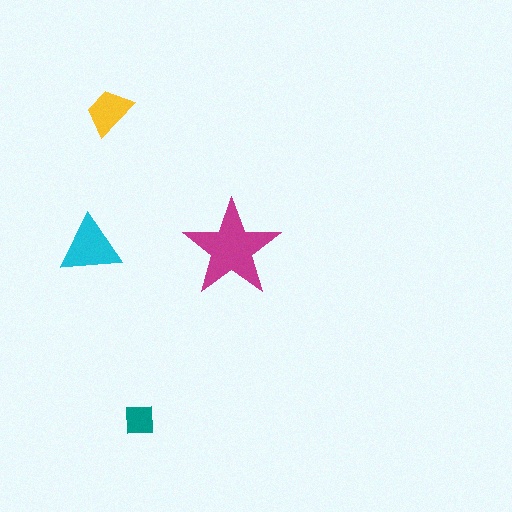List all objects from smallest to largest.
The teal square, the yellow trapezoid, the cyan triangle, the magenta star.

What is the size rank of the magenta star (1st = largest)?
1st.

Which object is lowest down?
The teal square is bottommost.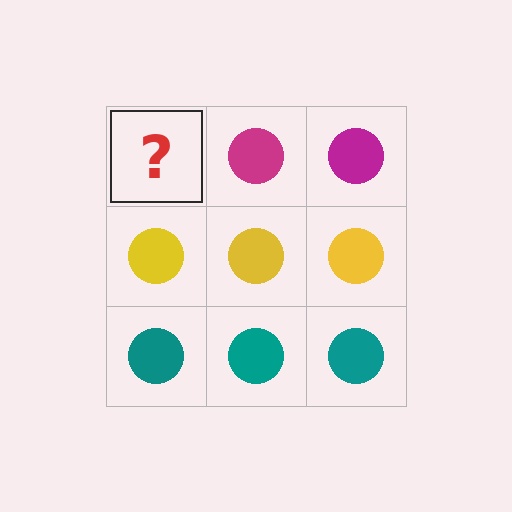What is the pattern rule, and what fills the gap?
The rule is that each row has a consistent color. The gap should be filled with a magenta circle.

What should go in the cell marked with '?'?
The missing cell should contain a magenta circle.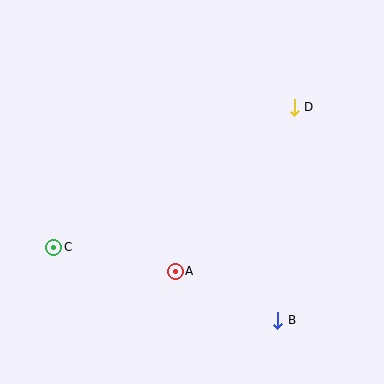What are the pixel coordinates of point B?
Point B is at (278, 320).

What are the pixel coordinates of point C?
Point C is at (54, 247).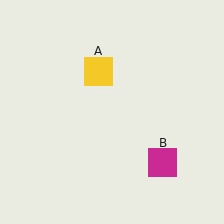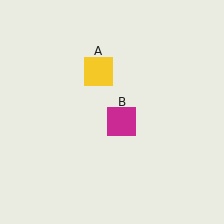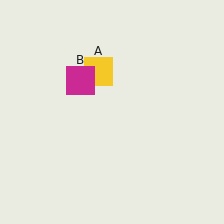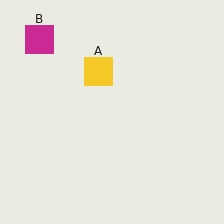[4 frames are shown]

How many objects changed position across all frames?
1 object changed position: magenta square (object B).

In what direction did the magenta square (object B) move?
The magenta square (object B) moved up and to the left.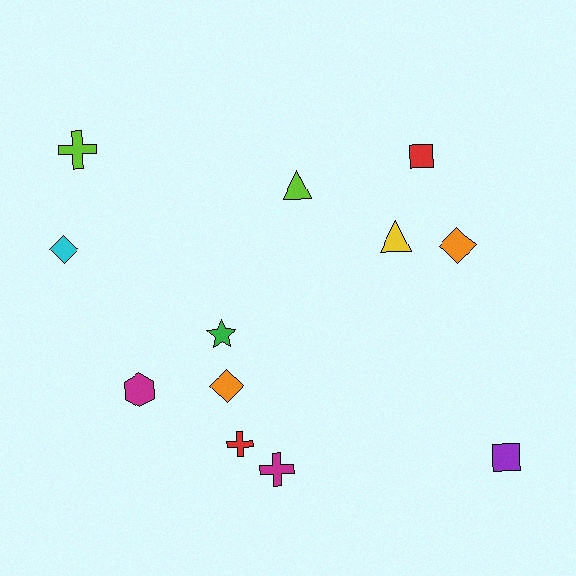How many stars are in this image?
There is 1 star.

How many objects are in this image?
There are 12 objects.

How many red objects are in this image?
There are 2 red objects.